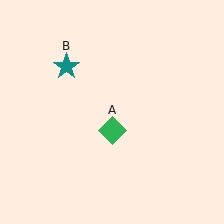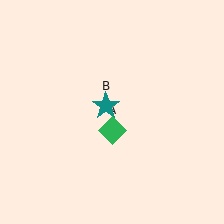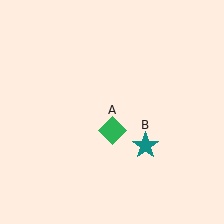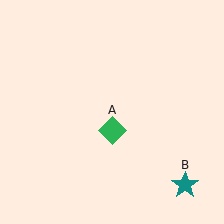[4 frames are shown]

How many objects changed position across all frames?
1 object changed position: teal star (object B).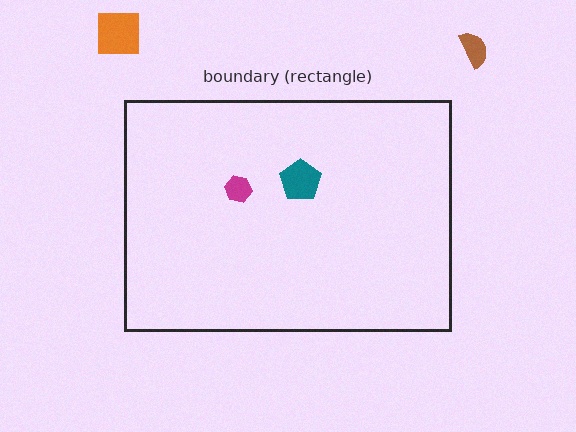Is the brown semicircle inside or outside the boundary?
Outside.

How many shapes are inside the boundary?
2 inside, 2 outside.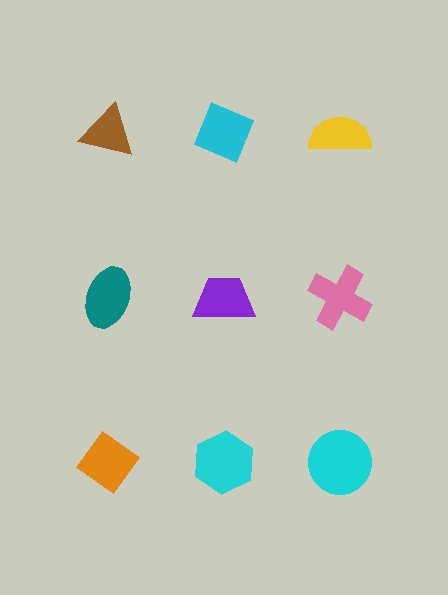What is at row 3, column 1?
An orange diamond.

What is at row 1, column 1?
A brown triangle.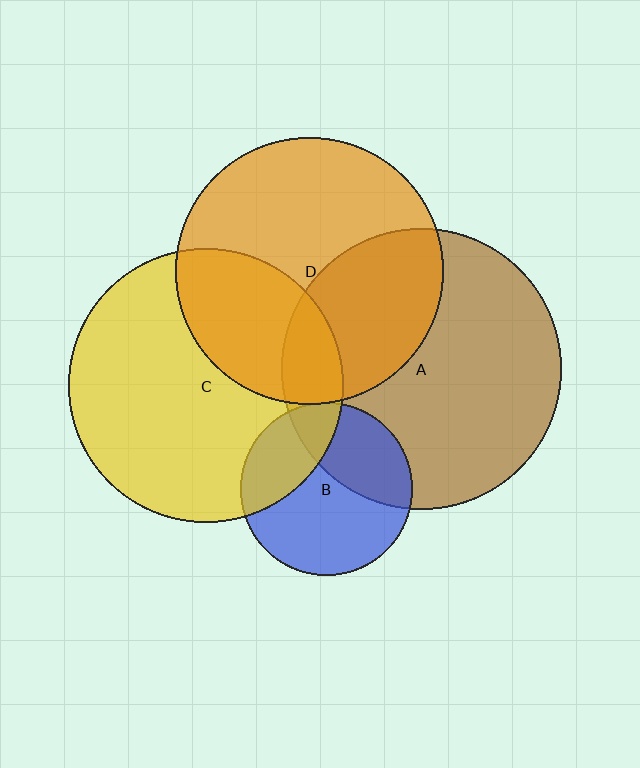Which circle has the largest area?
Circle A (brown).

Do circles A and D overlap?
Yes.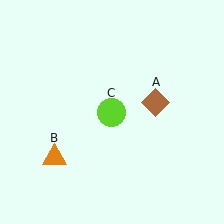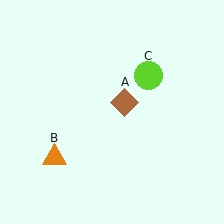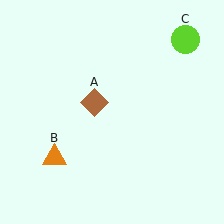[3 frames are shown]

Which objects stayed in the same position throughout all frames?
Orange triangle (object B) remained stationary.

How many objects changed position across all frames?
2 objects changed position: brown diamond (object A), lime circle (object C).